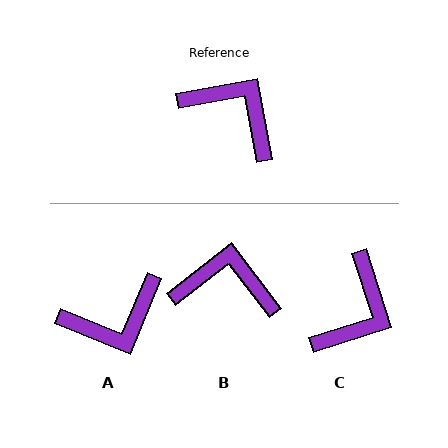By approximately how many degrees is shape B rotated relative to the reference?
Approximately 27 degrees counter-clockwise.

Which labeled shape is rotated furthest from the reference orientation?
A, about 123 degrees away.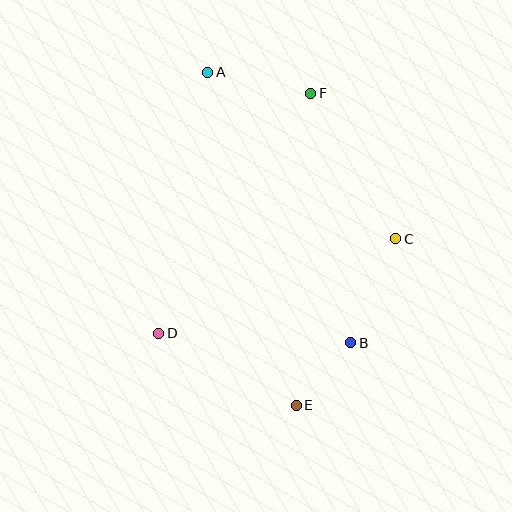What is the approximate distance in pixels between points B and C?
The distance between B and C is approximately 114 pixels.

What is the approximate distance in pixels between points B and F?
The distance between B and F is approximately 253 pixels.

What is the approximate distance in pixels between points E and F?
The distance between E and F is approximately 312 pixels.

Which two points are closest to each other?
Points B and E are closest to each other.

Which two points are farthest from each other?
Points A and E are farthest from each other.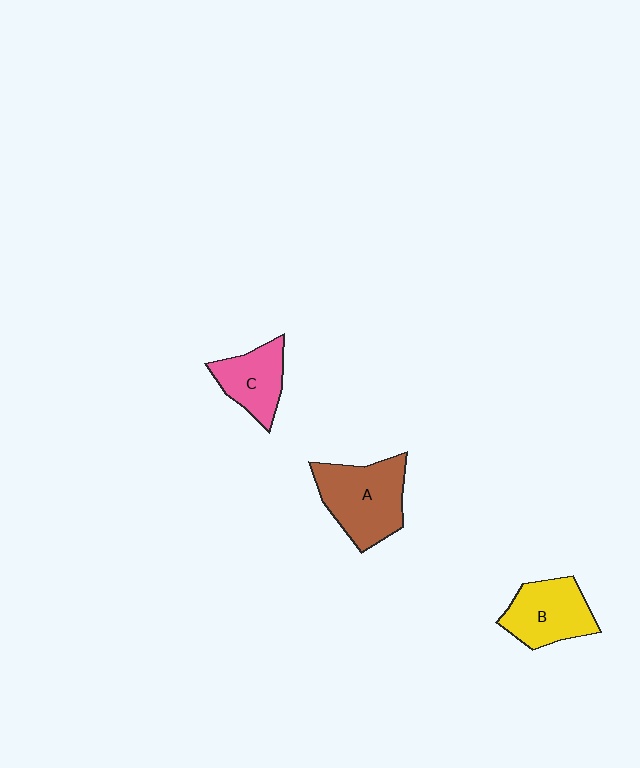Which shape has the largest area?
Shape A (brown).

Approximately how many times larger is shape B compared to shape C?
Approximately 1.2 times.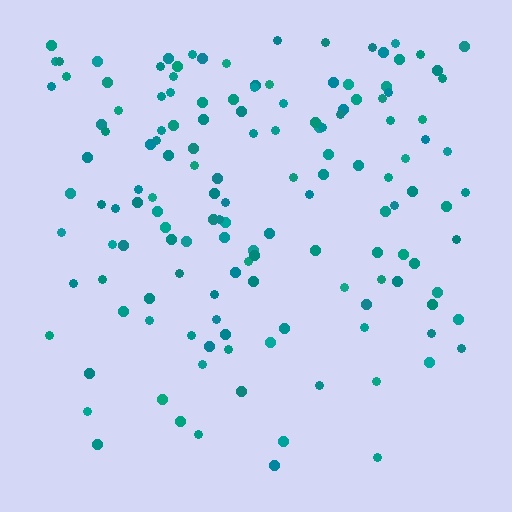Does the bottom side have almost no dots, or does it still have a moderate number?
Still a moderate number, just noticeably fewer than the top.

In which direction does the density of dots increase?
From bottom to top, with the top side densest.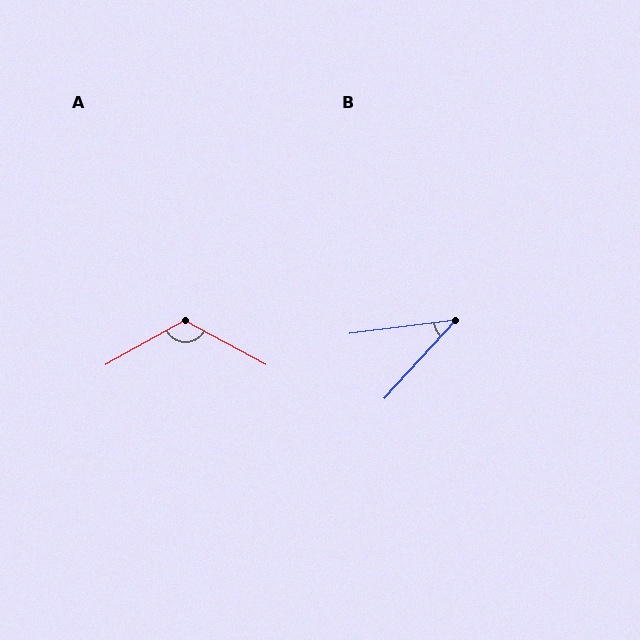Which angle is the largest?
A, at approximately 122 degrees.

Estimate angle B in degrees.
Approximately 40 degrees.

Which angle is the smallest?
B, at approximately 40 degrees.